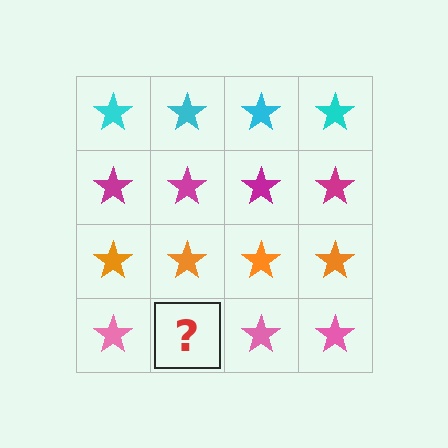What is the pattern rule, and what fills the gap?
The rule is that each row has a consistent color. The gap should be filled with a pink star.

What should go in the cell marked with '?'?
The missing cell should contain a pink star.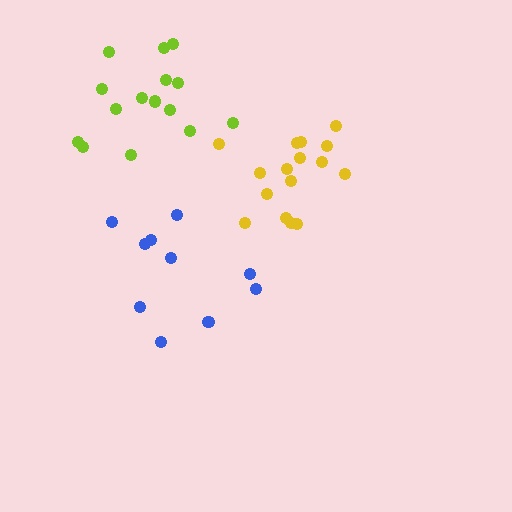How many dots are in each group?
Group 1: 10 dots, Group 2: 16 dots, Group 3: 15 dots (41 total).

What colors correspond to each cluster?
The clusters are colored: blue, yellow, lime.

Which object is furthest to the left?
The lime cluster is leftmost.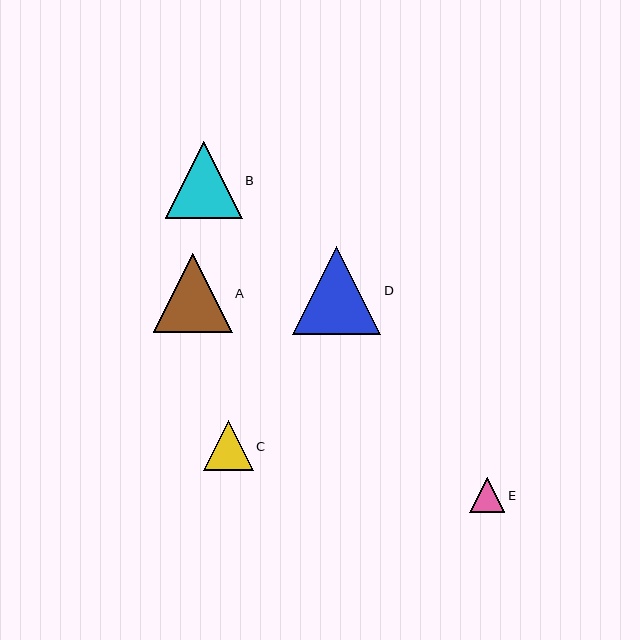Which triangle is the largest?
Triangle D is the largest with a size of approximately 88 pixels.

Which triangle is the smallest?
Triangle E is the smallest with a size of approximately 35 pixels.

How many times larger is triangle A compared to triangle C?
Triangle A is approximately 1.6 times the size of triangle C.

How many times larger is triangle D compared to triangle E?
Triangle D is approximately 2.5 times the size of triangle E.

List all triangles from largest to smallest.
From largest to smallest: D, A, B, C, E.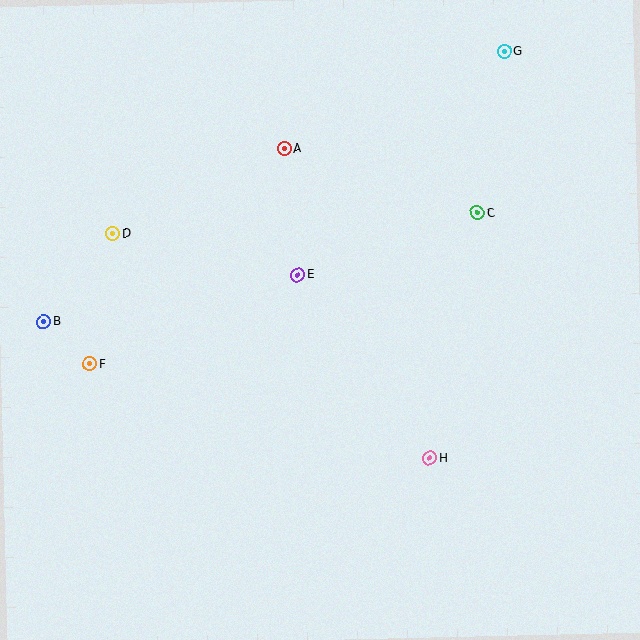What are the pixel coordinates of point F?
Point F is at (90, 364).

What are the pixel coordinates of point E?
Point E is at (298, 275).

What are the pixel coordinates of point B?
Point B is at (44, 322).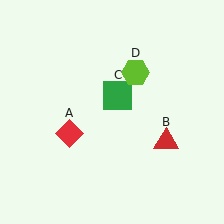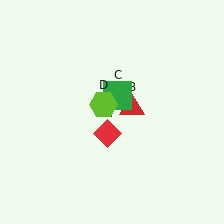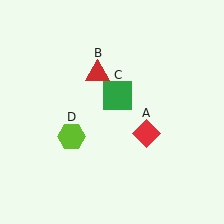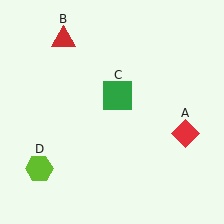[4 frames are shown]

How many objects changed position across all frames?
3 objects changed position: red diamond (object A), red triangle (object B), lime hexagon (object D).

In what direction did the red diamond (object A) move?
The red diamond (object A) moved right.